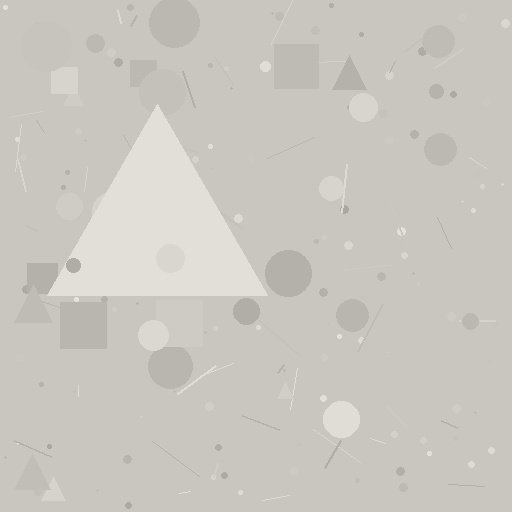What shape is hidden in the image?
A triangle is hidden in the image.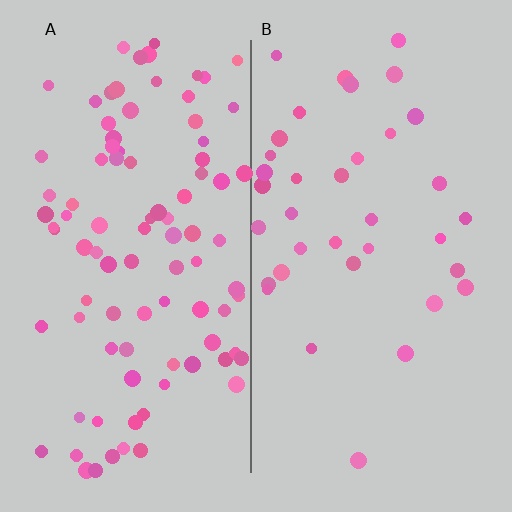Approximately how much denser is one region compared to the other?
Approximately 2.5× — region A over region B.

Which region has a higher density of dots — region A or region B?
A (the left).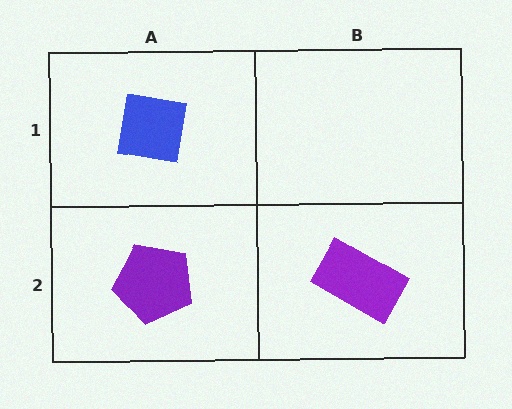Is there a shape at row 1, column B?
No, that cell is empty.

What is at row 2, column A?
A purple pentagon.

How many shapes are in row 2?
2 shapes.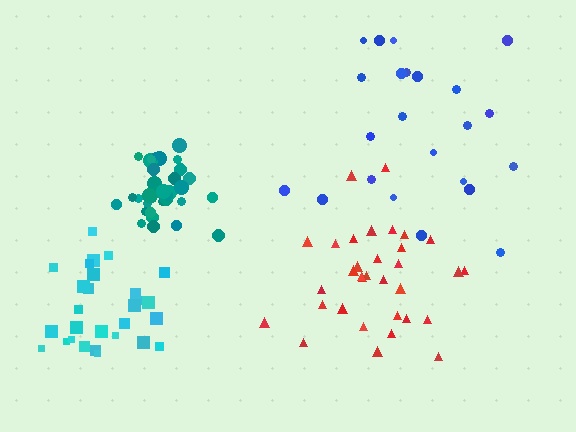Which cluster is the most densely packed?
Teal.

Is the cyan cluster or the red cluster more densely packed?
Cyan.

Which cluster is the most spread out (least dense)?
Blue.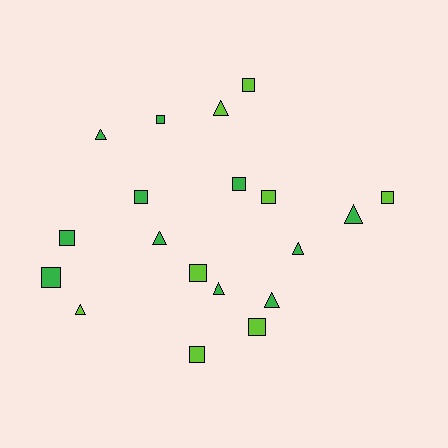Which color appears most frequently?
Green, with 11 objects.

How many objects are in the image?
There are 19 objects.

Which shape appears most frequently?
Square, with 11 objects.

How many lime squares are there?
There are 6 lime squares.